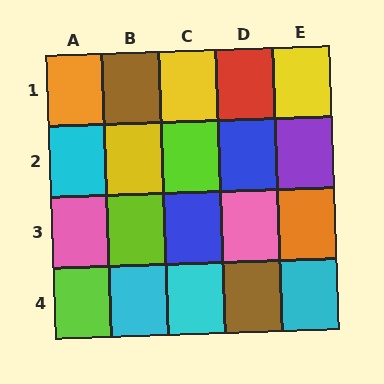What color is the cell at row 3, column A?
Pink.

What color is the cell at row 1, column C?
Yellow.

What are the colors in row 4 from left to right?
Lime, cyan, cyan, brown, cyan.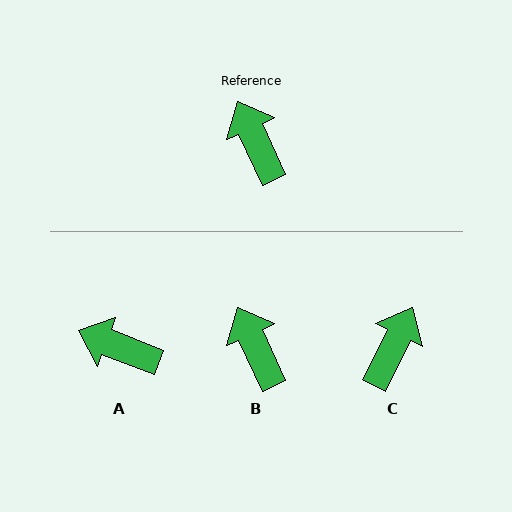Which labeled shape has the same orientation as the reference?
B.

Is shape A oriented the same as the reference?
No, it is off by about 44 degrees.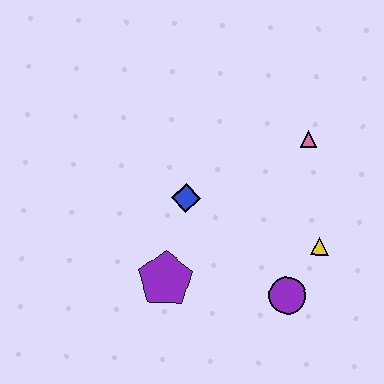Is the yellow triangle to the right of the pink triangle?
Yes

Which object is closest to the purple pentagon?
The blue diamond is closest to the purple pentagon.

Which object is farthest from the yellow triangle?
The purple pentagon is farthest from the yellow triangle.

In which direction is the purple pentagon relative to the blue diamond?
The purple pentagon is below the blue diamond.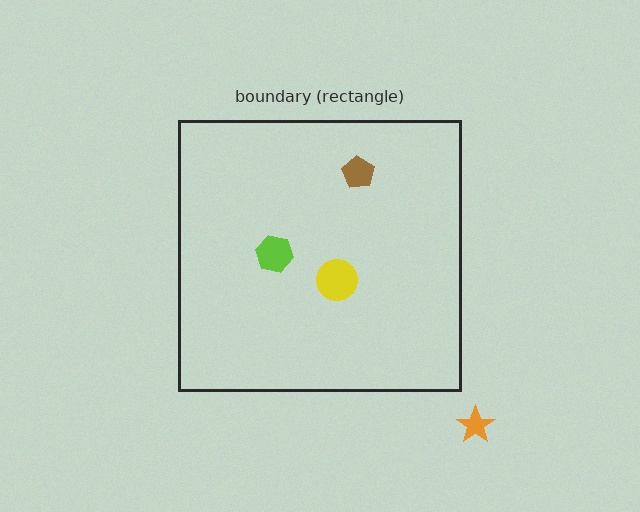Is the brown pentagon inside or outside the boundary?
Inside.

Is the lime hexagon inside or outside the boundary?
Inside.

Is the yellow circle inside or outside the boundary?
Inside.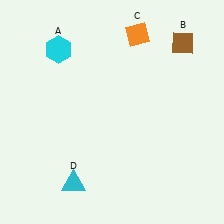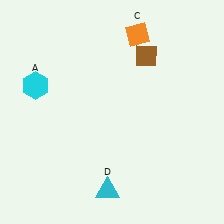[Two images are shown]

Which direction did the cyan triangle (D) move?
The cyan triangle (D) moved right.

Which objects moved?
The objects that moved are: the cyan hexagon (A), the brown diamond (B), the cyan triangle (D).